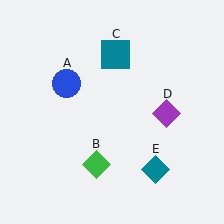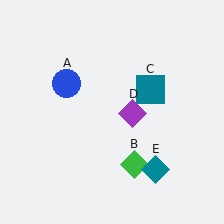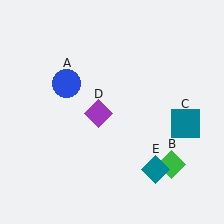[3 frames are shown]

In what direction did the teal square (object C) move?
The teal square (object C) moved down and to the right.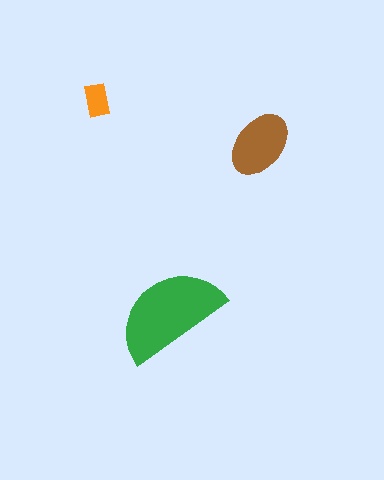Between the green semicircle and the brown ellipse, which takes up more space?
The green semicircle.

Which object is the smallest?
The orange rectangle.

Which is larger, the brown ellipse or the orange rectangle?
The brown ellipse.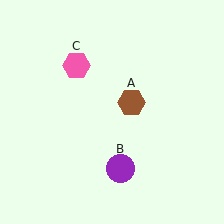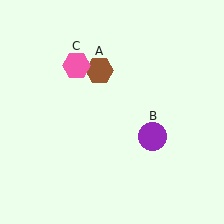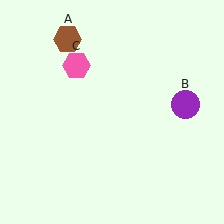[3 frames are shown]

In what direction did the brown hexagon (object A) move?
The brown hexagon (object A) moved up and to the left.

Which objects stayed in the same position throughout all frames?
Pink hexagon (object C) remained stationary.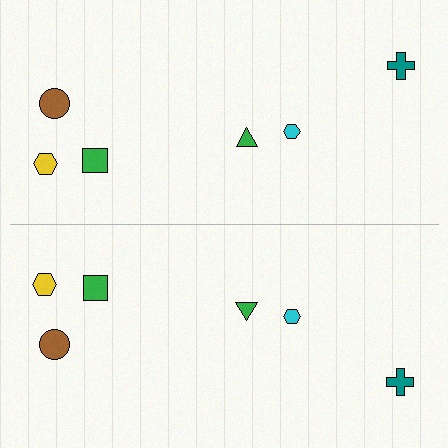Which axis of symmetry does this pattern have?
The pattern has a horizontal axis of symmetry running through the center of the image.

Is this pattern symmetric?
Yes, this pattern has bilateral (reflection) symmetry.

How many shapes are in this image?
There are 12 shapes in this image.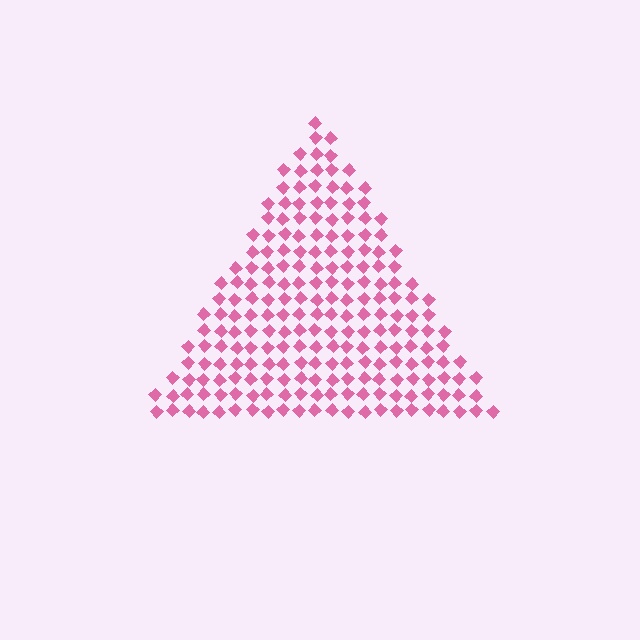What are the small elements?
The small elements are diamonds.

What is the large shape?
The large shape is a triangle.